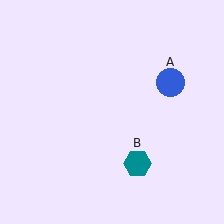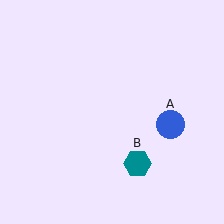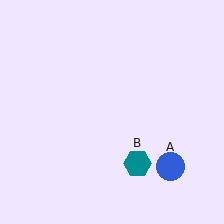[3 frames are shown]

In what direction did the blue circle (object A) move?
The blue circle (object A) moved down.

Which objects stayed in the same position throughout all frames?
Teal hexagon (object B) remained stationary.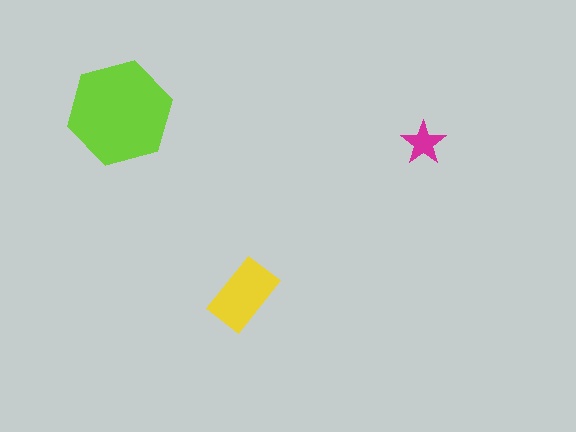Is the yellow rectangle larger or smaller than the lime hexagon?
Smaller.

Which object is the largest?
The lime hexagon.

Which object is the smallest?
The magenta star.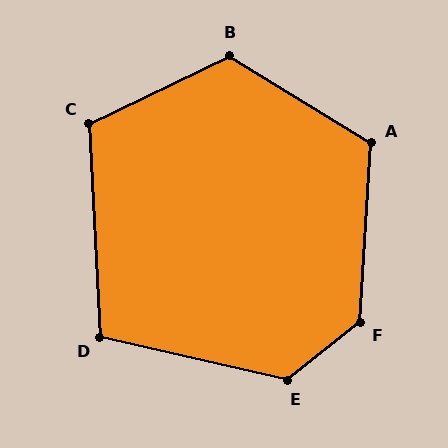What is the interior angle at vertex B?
Approximately 123 degrees (obtuse).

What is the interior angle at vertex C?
Approximately 113 degrees (obtuse).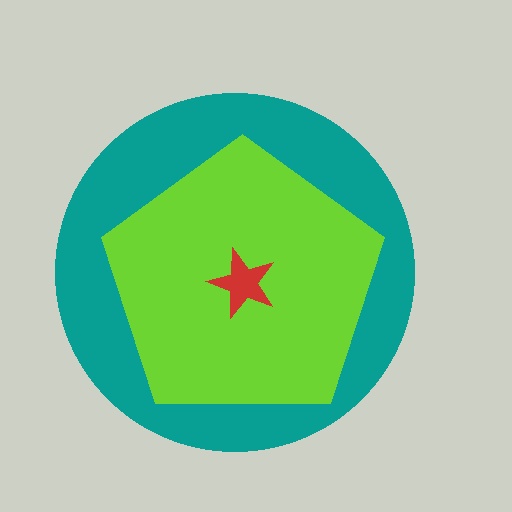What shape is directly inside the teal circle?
The lime pentagon.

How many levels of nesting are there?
3.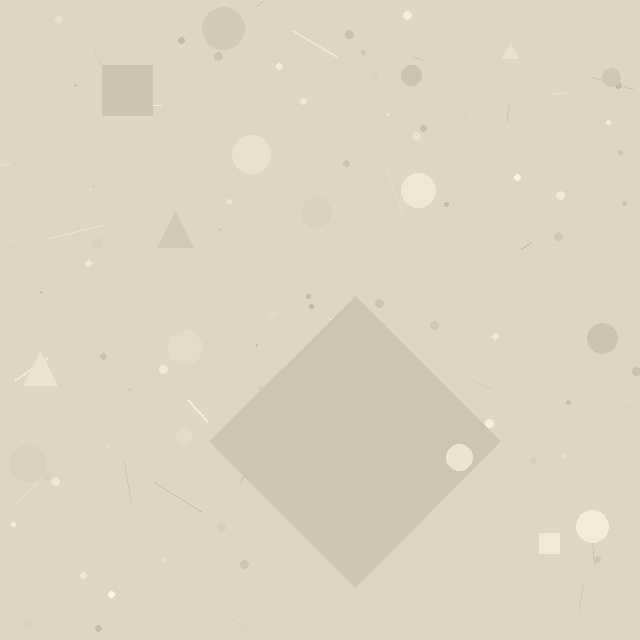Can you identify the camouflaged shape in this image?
The camouflaged shape is a diamond.